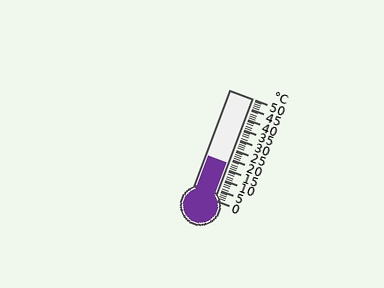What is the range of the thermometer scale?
The thermometer scale ranges from 0°C to 50°C.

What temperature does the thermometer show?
The thermometer shows approximately 18°C.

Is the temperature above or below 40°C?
The temperature is below 40°C.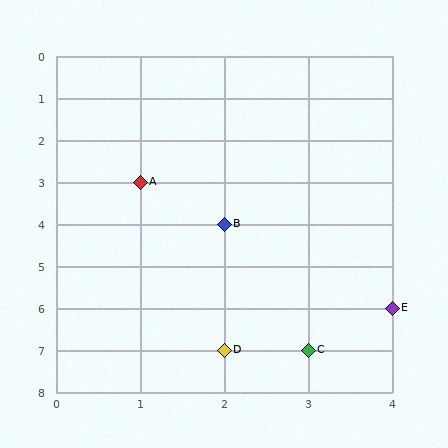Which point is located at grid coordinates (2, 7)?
Point D is at (2, 7).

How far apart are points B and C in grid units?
Points B and C are 1 column and 3 rows apart (about 3.2 grid units diagonally).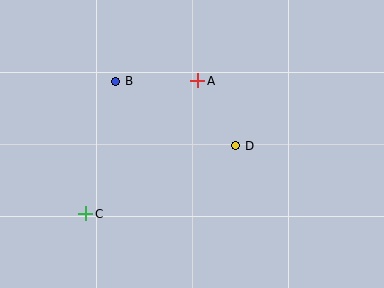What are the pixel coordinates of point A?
Point A is at (198, 81).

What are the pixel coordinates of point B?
Point B is at (116, 81).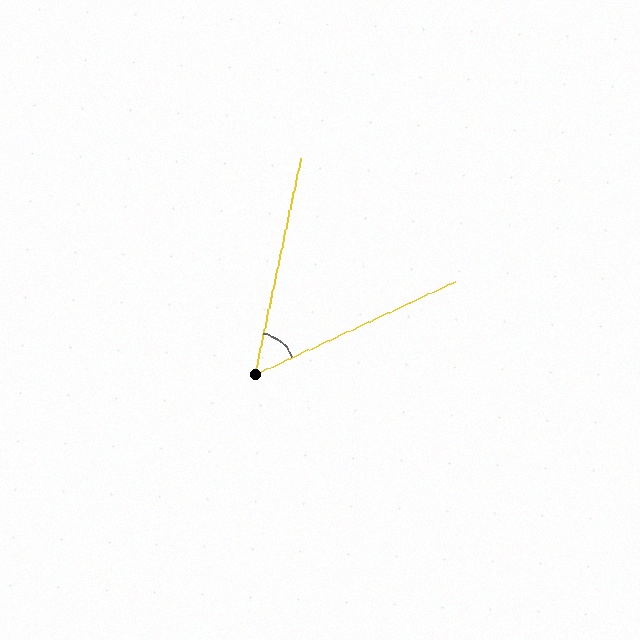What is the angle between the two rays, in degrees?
Approximately 53 degrees.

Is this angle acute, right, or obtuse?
It is acute.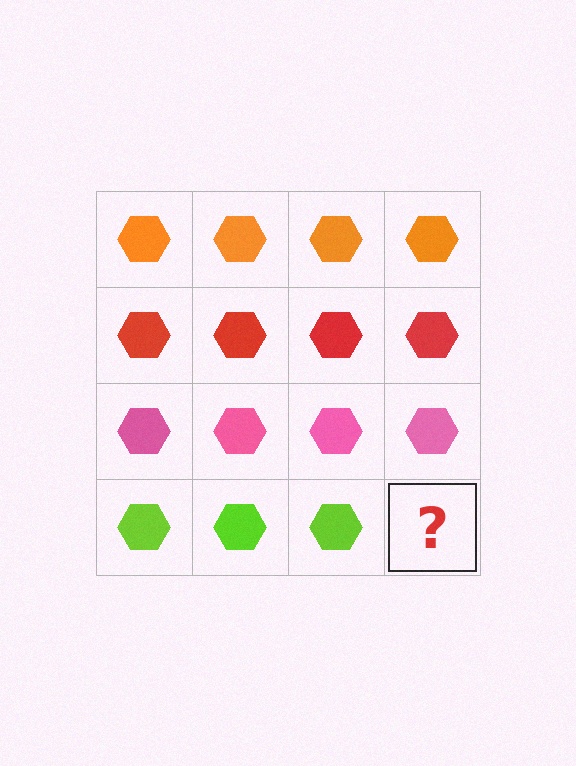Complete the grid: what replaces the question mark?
The question mark should be replaced with a lime hexagon.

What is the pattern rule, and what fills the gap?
The rule is that each row has a consistent color. The gap should be filled with a lime hexagon.